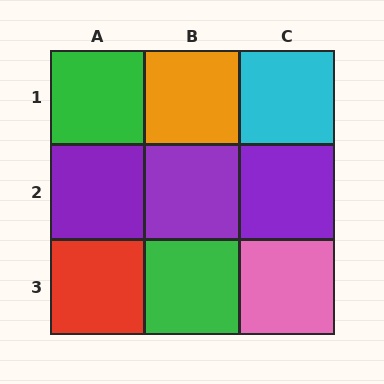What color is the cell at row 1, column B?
Orange.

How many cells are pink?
1 cell is pink.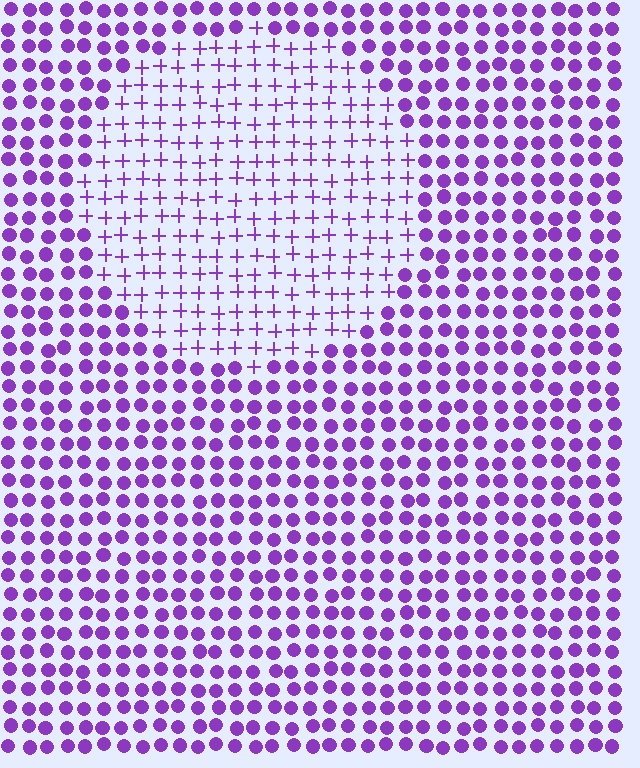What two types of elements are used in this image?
The image uses plus signs inside the circle region and circles outside it.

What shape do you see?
I see a circle.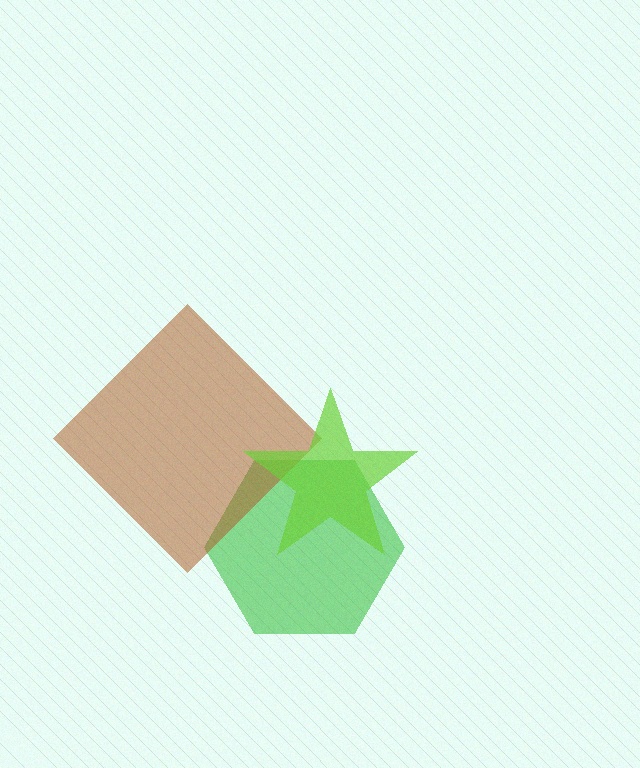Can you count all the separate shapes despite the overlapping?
Yes, there are 3 separate shapes.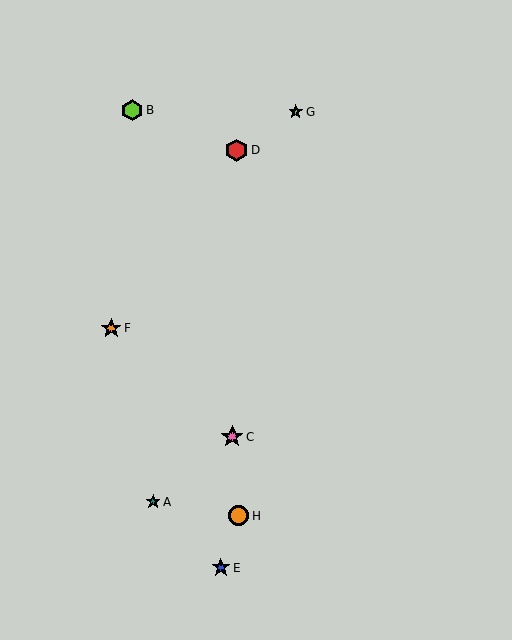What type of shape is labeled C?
Shape C is a pink star.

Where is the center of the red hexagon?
The center of the red hexagon is at (237, 150).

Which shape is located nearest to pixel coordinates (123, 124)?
The lime hexagon (labeled B) at (132, 110) is nearest to that location.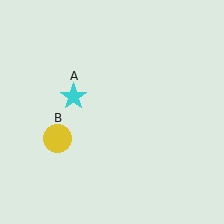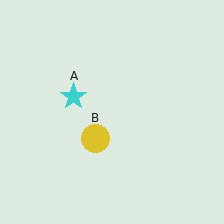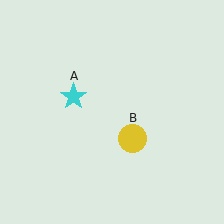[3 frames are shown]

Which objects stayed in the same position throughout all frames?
Cyan star (object A) remained stationary.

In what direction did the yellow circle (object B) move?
The yellow circle (object B) moved right.